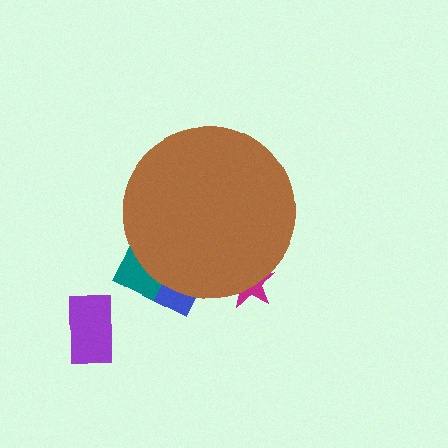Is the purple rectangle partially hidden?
No, the purple rectangle is fully visible.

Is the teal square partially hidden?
Yes, the teal square is partially hidden behind the brown circle.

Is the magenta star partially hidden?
Yes, the magenta star is partially hidden behind the brown circle.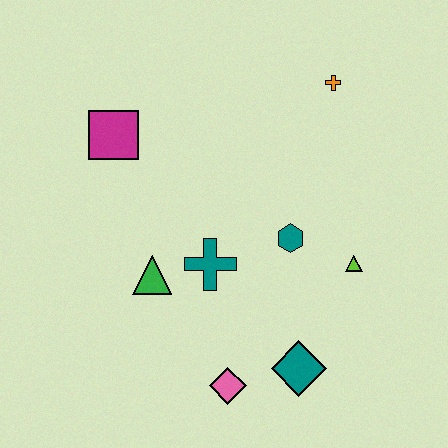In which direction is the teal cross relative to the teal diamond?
The teal cross is above the teal diamond.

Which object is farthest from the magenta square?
The teal diamond is farthest from the magenta square.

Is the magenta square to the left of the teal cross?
Yes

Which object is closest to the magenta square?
The green triangle is closest to the magenta square.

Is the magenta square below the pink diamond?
No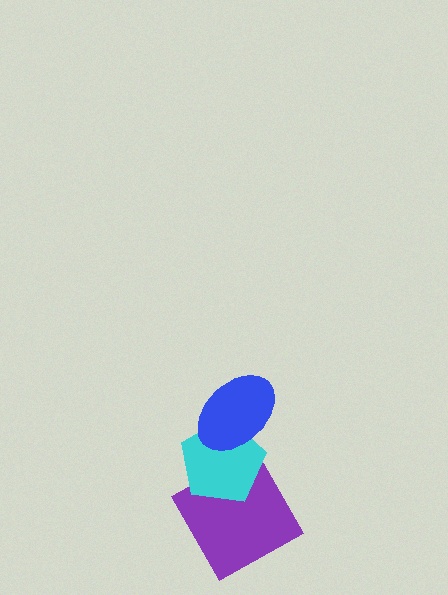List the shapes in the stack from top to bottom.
From top to bottom: the blue ellipse, the cyan pentagon, the purple square.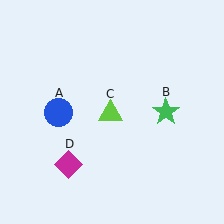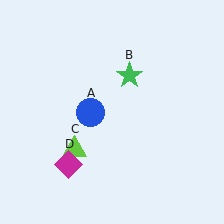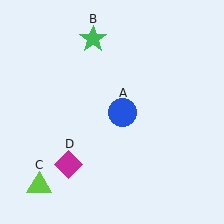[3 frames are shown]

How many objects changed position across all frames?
3 objects changed position: blue circle (object A), green star (object B), lime triangle (object C).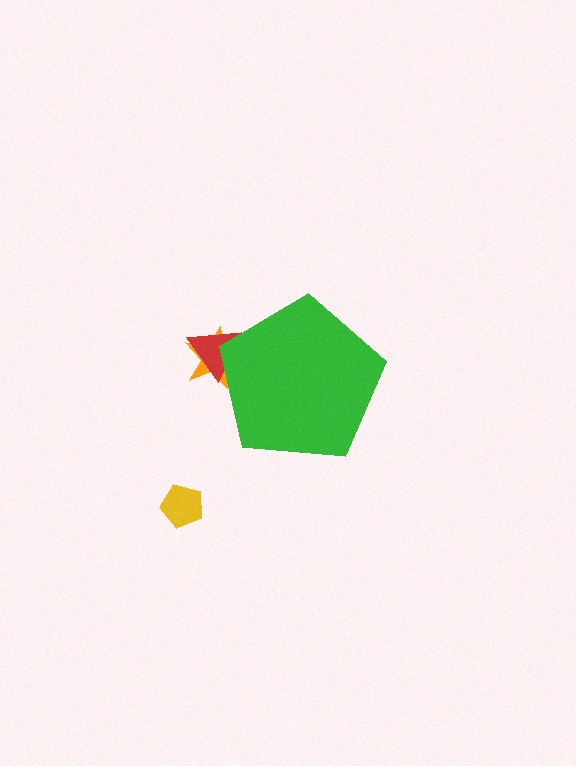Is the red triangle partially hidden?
Yes, the red triangle is partially hidden behind the green pentagon.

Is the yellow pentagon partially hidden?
No, the yellow pentagon is fully visible.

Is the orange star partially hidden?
Yes, the orange star is partially hidden behind the green pentagon.